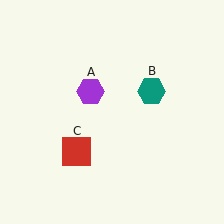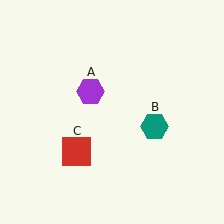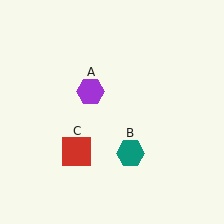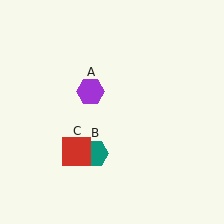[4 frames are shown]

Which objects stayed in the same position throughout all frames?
Purple hexagon (object A) and red square (object C) remained stationary.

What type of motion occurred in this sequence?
The teal hexagon (object B) rotated clockwise around the center of the scene.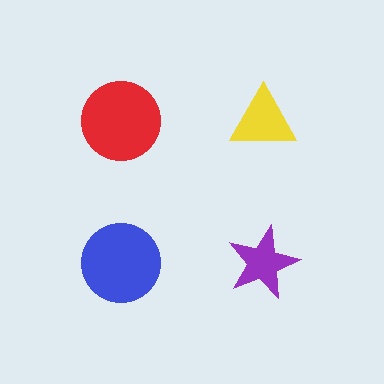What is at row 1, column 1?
A red circle.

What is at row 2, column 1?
A blue circle.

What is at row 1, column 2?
A yellow triangle.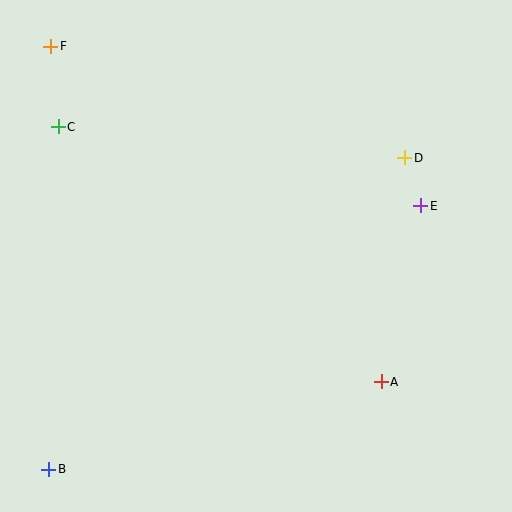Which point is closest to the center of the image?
Point E at (421, 206) is closest to the center.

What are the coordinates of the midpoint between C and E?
The midpoint between C and E is at (239, 166).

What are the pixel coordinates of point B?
Point B is at (49, 469).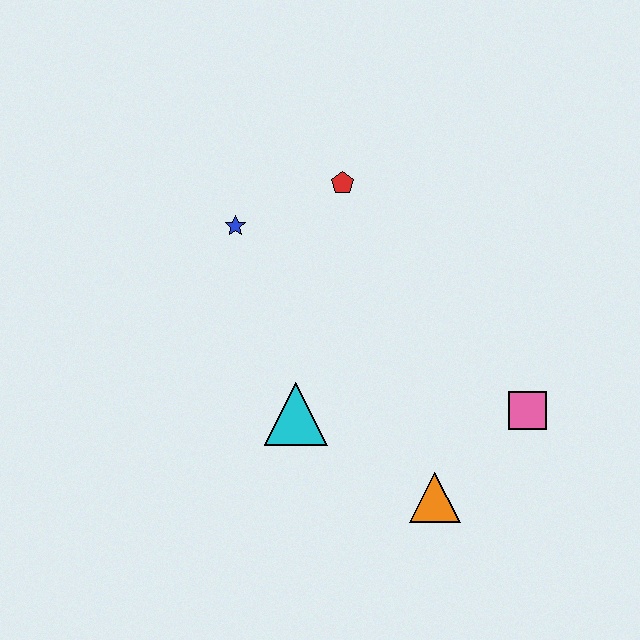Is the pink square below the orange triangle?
No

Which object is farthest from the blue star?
The pink square is farthest from the blue star.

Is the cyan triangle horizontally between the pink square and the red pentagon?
No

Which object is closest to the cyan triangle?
The orange triangle is closest to the cyan triangle.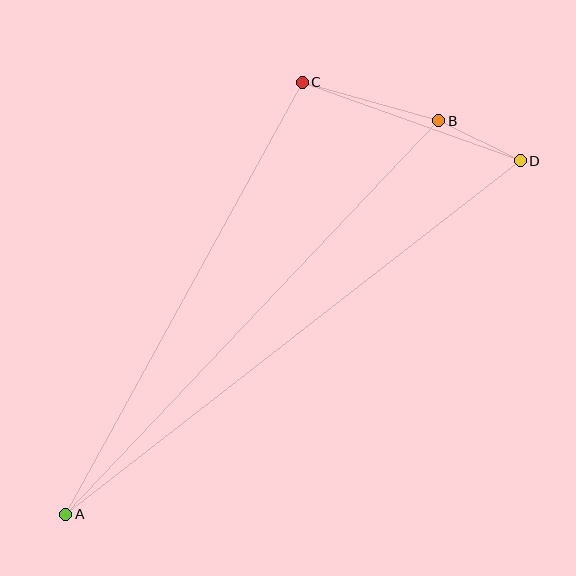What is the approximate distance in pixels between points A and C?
The distance between A and C is approximately 493 pixels.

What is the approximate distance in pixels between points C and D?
The distance between C and D is approximately 232 pixels.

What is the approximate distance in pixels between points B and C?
The distance between B and C is approximately 142 pixels.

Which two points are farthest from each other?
Points A and D are farthest from each other.